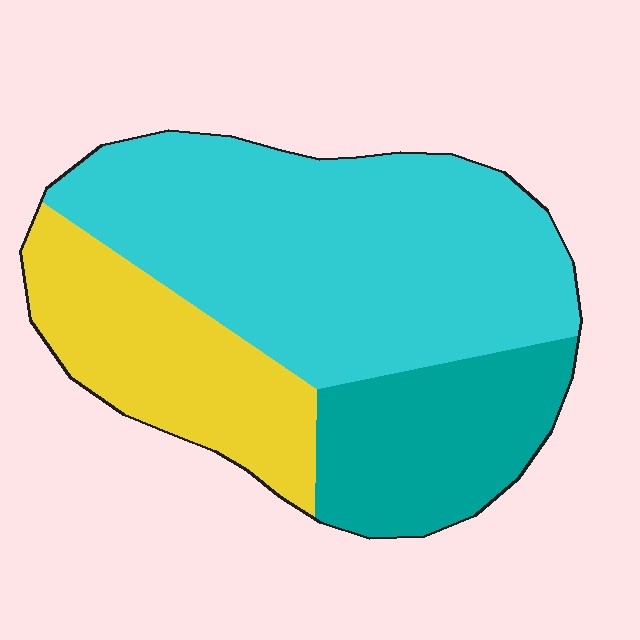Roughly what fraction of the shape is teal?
Teal takes up between a sixth and a third of the shape.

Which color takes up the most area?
Cyan, at roughly 55%.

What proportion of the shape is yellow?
Yellow takes up less than a quarter of the shape.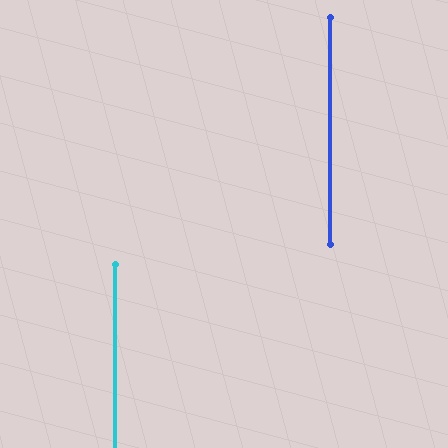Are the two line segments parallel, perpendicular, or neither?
Parallel — their directions differ by only 0.1°.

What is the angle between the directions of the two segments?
Approximately 0 degrees.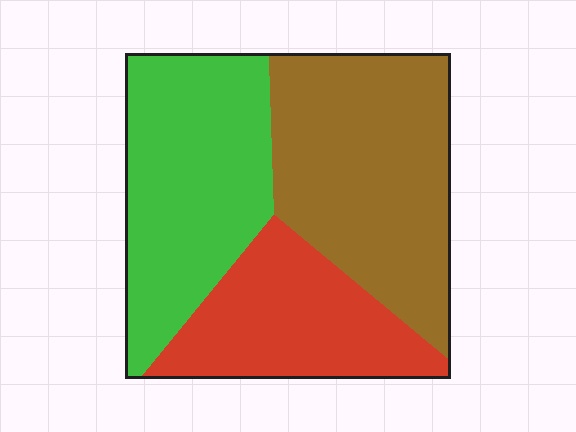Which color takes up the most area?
Brown, at roughly 40%.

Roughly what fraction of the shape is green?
Green covers 35% of the shape.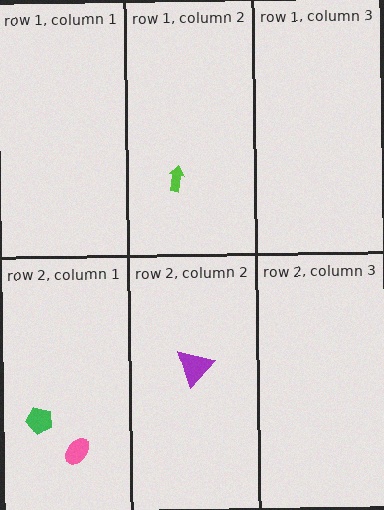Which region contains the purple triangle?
The row 2, column 2 region.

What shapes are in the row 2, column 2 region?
The purple triangle.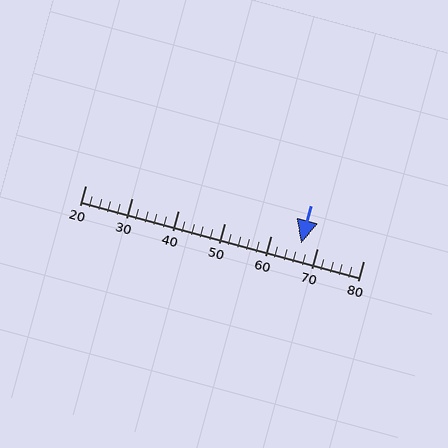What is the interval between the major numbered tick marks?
The major tick marks are spaced 10 units apart.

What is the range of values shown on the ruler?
The ruler shows values from 20 to 80.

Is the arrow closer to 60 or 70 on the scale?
The arrow is closer to 70.